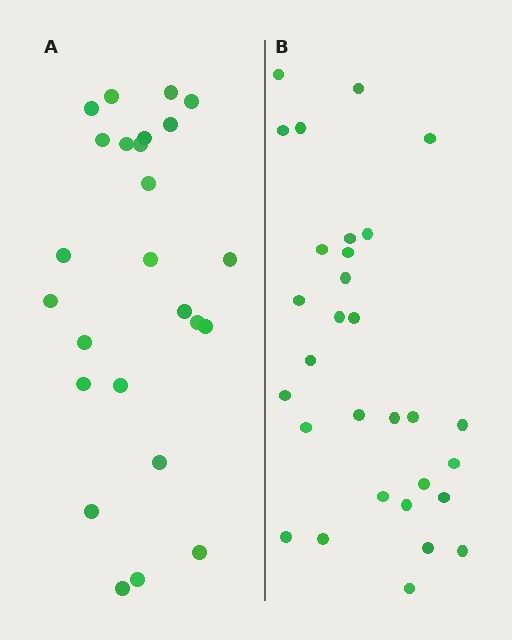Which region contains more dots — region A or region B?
Region B (the right region) has more dots.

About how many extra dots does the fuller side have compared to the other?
Region B has about 5 more dots than region A.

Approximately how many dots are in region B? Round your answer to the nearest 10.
About 30 dots.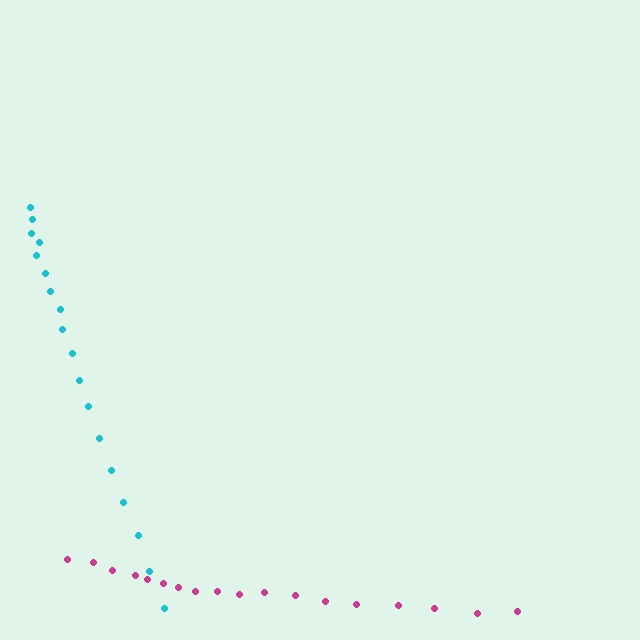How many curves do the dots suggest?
There are 2 distinct paths.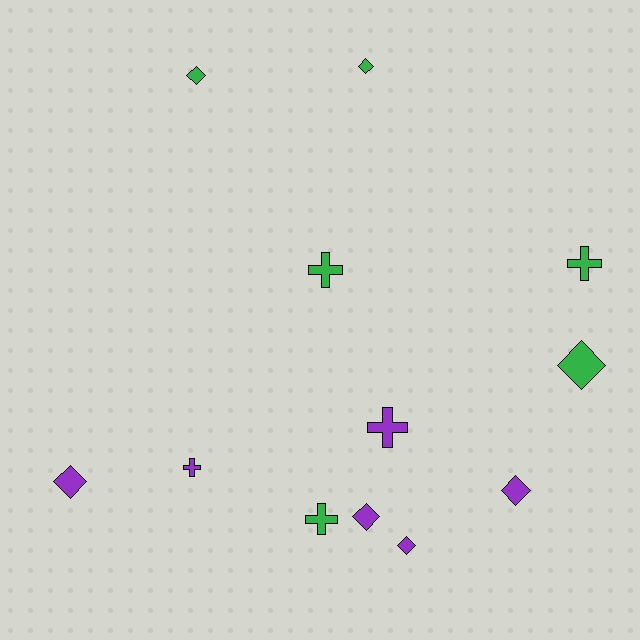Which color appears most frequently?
Purple, with 6 objects.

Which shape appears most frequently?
Diamond, with 7 objects.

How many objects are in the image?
There are 12 objects.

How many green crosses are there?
There are 3 green crosses.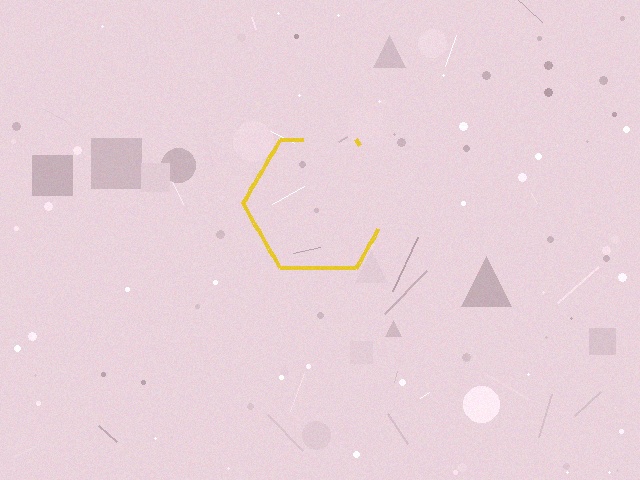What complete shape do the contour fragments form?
The contour fragments form a hexagon.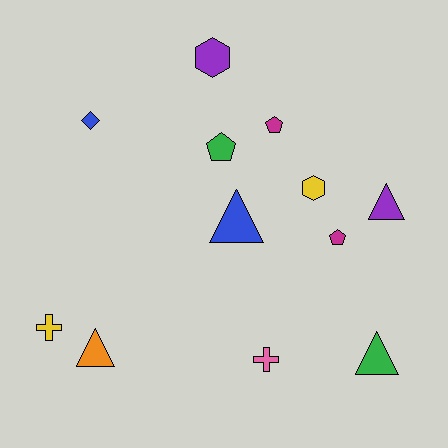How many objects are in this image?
There are 12 objects.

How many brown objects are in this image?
There are no brown objects.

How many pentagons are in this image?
There are 3 pentagons.